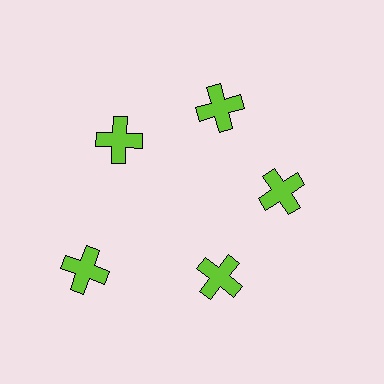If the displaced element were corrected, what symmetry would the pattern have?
It would have 5-fold rotational symmetry — the pattern would map onto itself every 72 degrees.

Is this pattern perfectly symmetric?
No. The 5 lime crosses are arranged in a ring, but one element near the 8 o'clock position is pushed outward from the center, breaking the 5-fold rotational symmetry.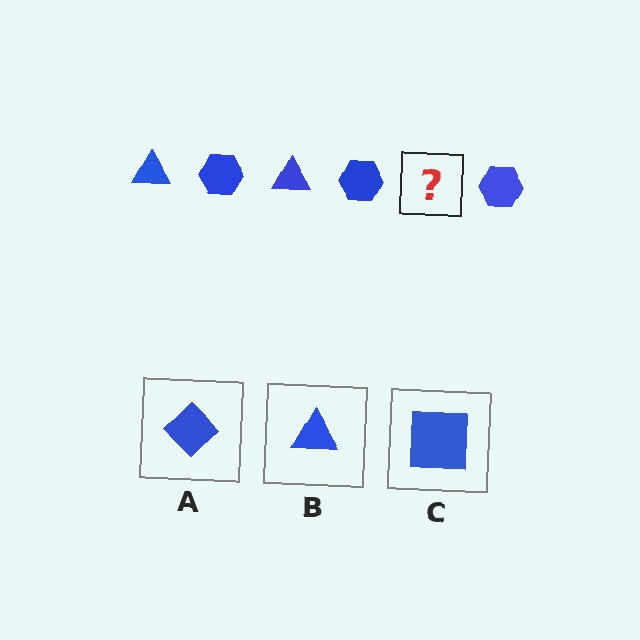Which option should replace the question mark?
Option B.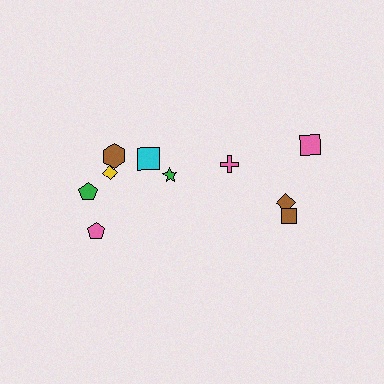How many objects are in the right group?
There are 4 objects.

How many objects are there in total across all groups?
There are 10 objects.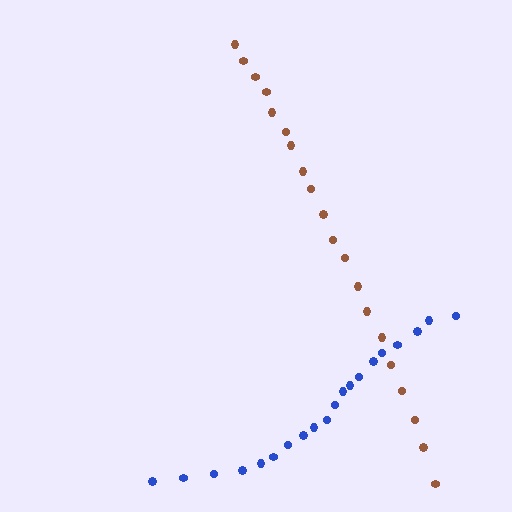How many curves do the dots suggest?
There are 2 distinct paths.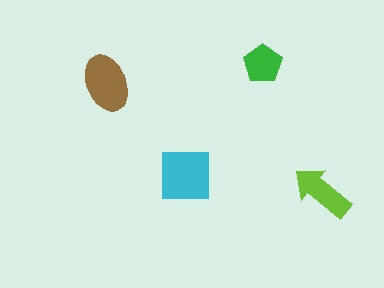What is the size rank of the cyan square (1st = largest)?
1st.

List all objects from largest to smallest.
The cyan square, the brown ellipse, the lime arrow, the green pentagon.